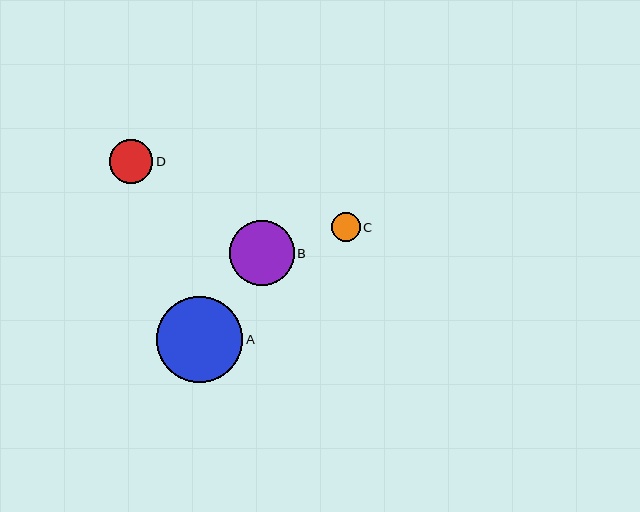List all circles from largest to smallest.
From largest to smallest: A, B, D, C.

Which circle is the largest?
Circle A is the largest with a size of approximately 86 pixels.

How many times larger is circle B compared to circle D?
Circle B is approximately 1.5 times the size of circle D.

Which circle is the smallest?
Circle C is the smallest with a size of approximately 29 pixels.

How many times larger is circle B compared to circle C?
Circle B is approximately 2.3 times the size of circle C.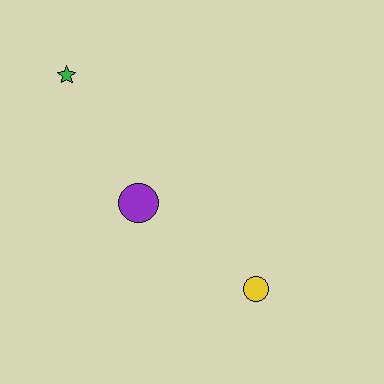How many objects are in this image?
There are 3 objects.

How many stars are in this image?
There is 1 star.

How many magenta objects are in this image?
There are no magenta objects.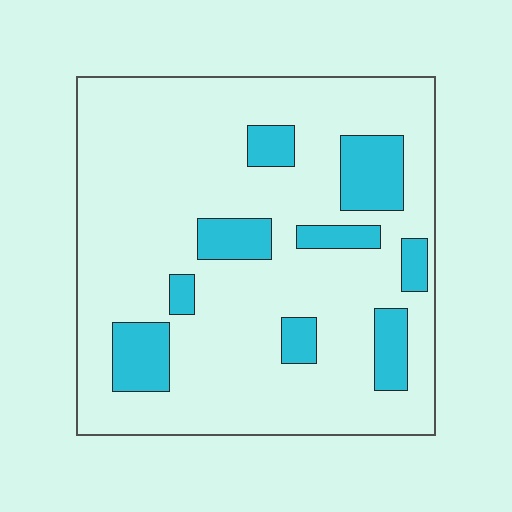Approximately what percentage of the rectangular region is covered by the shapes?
Approximately 20%.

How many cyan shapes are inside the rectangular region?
9.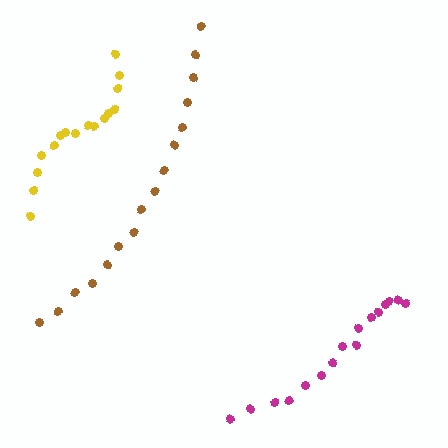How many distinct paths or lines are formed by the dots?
There are 3 distinct paths.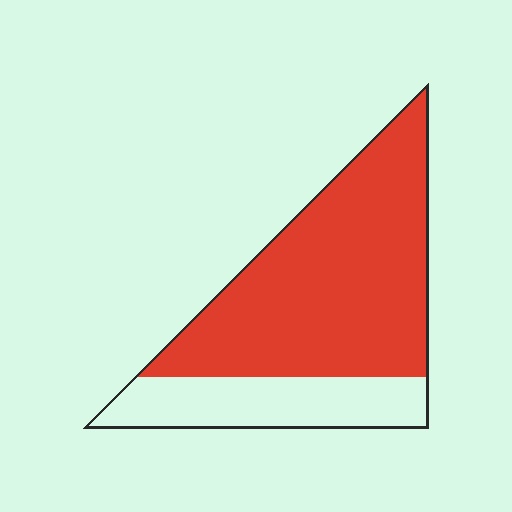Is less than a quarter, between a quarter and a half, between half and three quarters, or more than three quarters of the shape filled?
Between half and three quarters.